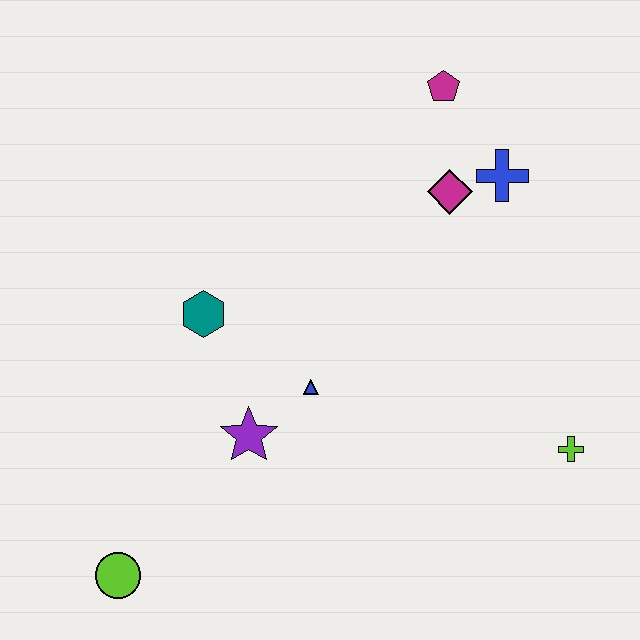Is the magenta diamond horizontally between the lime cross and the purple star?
Yes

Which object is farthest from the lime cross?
The lime circle is farthest from the lime cross.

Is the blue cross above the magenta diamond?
Yes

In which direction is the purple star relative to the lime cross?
The purple star is to the left of the lime cross.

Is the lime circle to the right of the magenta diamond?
No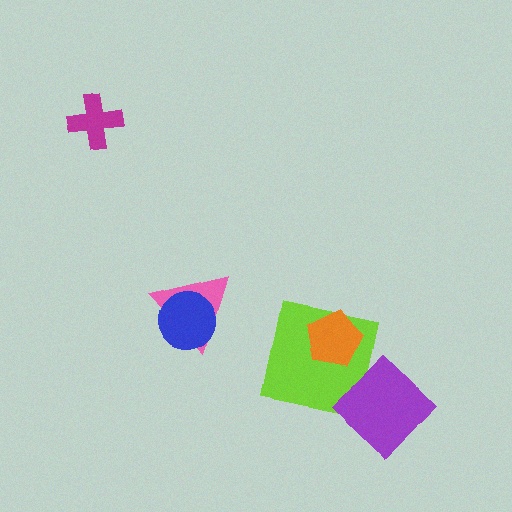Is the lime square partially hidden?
Yes, it is partially covered by another shape.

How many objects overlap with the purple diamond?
0 objects overlap with the purple diamond.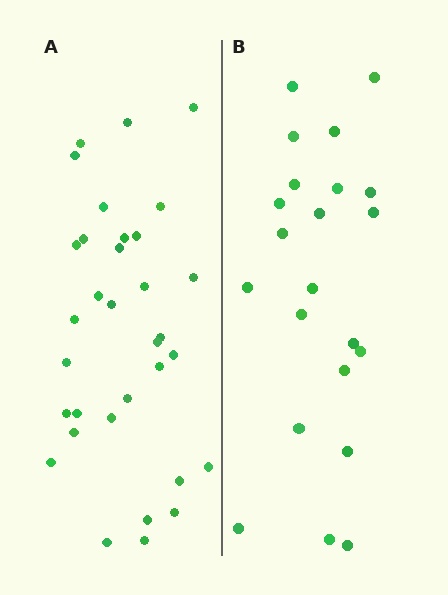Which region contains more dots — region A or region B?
Region A (the left region) has more dots.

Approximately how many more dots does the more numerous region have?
Region A has roughly 12 or so more dots than region B.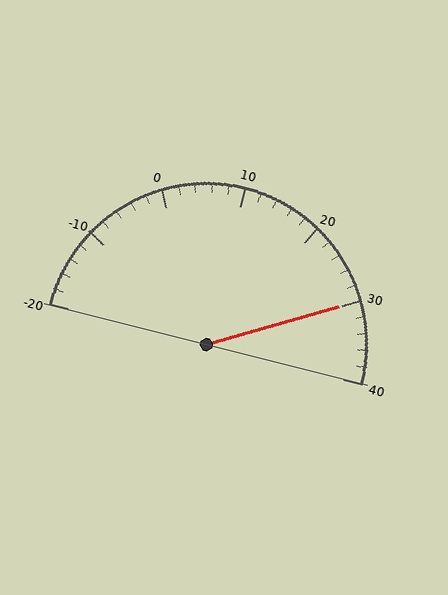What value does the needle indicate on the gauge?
The needle indicates approximately 30.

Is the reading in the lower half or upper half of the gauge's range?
The reading is in the upper half of the range (-20 to 40).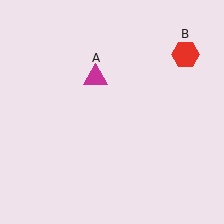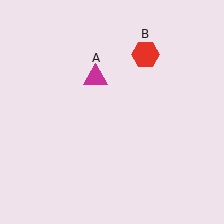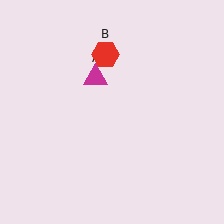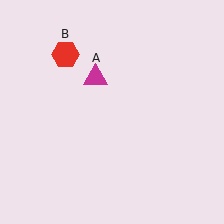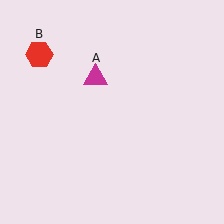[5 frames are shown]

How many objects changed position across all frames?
1 object changed position: red hexagon (object B).